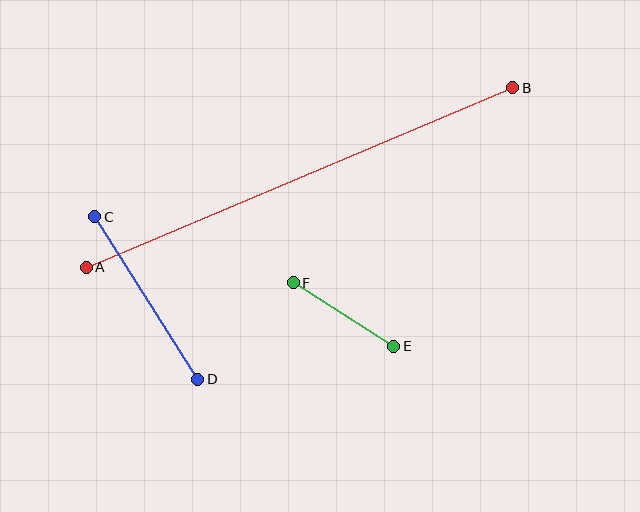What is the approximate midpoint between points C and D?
The midpoint is at approximately (146, 298) pixels.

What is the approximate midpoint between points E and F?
The midpoint is at approximately (343, 314) pixels.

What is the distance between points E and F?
The distance is approximately 119 pixels.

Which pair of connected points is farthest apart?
Points A and B are farthest apart.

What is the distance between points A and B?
The distance is approximately 463 pixels.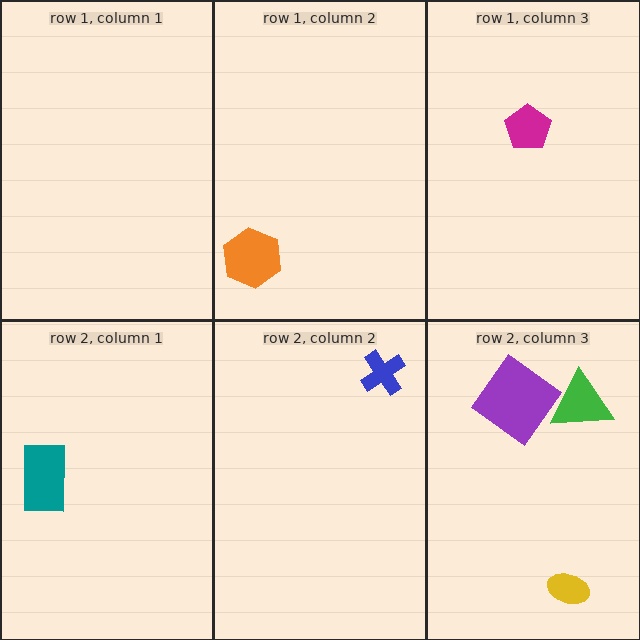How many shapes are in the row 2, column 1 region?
1.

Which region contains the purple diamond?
The row 2, column 3 region.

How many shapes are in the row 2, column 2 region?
1.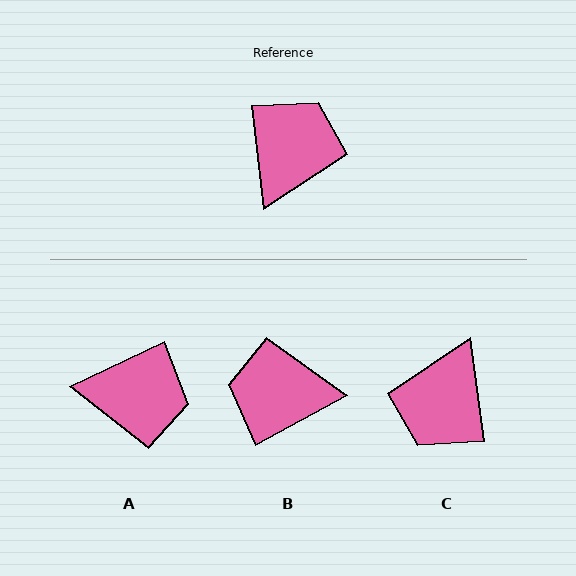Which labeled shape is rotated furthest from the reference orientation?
C, about 179 degrees away.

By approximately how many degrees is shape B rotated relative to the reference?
Approximately 112 degrees counter-clockwise.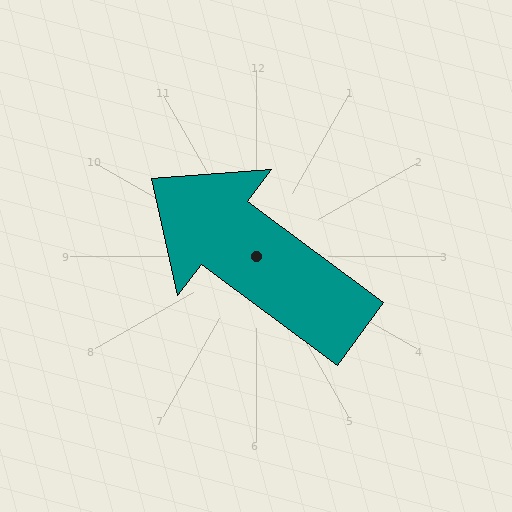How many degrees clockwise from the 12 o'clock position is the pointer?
Approximately 307 degrees.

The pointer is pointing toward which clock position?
Roughly 10 o'clock.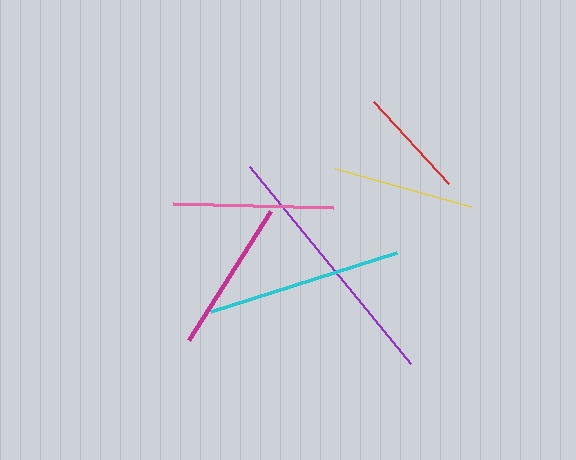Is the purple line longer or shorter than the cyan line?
The purple line is longer than the cyan line.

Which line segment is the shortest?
The red line is the shortest at approximately 111 pixels.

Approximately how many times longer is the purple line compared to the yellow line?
The purple line is approximately 1.8 times the length of the yellow line.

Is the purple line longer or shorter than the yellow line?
The purple line is longer than the yellow line.